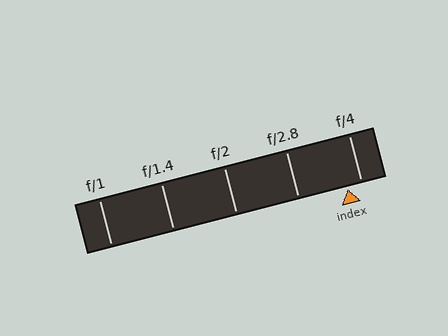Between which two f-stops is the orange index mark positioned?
The index mark is between f/2.8 and f/4.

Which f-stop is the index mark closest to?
The index mark is closest to f/4.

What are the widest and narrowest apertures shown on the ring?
The widest aperture shown is f/1 and the narrowest is f/4.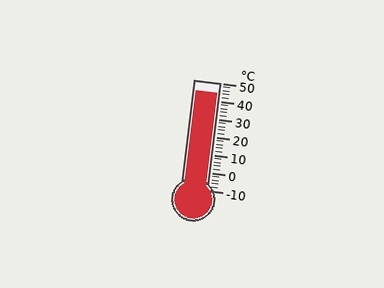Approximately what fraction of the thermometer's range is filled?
The thermometer is filled to approximately 90% of its range.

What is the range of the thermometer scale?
The thermometer scale ranges from -10°C to 50°C.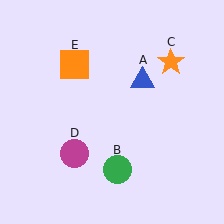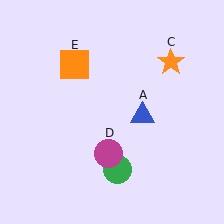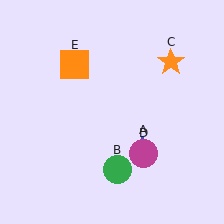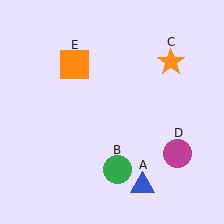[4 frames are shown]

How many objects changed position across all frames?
2 objects changed position: blue triangle (object A), magenta circle (object D).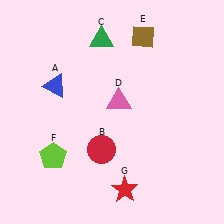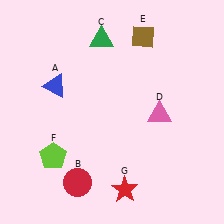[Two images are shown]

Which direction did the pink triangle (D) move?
The pink triangle (D) moved right.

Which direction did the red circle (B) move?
The red circle (B) moved down.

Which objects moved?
The objects that moved are: the red circle (B), the pink triangle (D).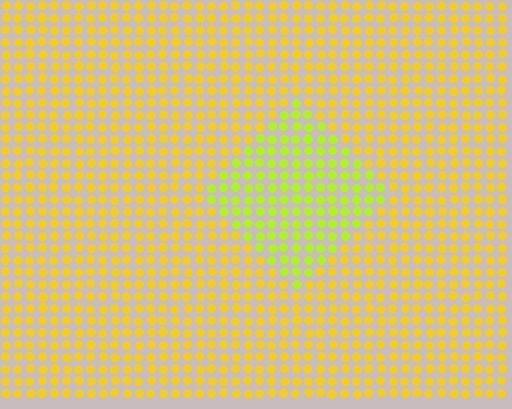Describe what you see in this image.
The image is filled with small yellow elements in a uniform arrangement. A diamond-shaped region is visible where the elements are tinted to a slightly different hue, forming a subtle color boundary.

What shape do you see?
I see a diamond.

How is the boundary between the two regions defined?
The boundary is defined purely by a slight shift in hue (about 30 degrees). Spacing, size, and orientation are identical on both sides.